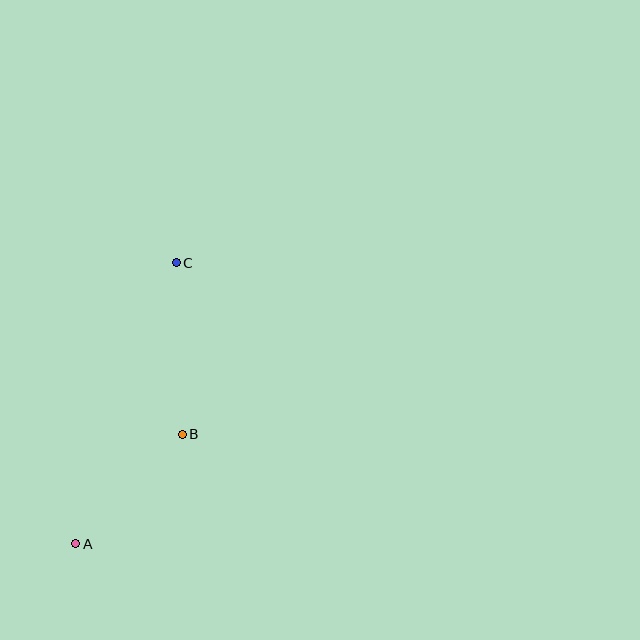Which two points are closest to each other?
Points A and B are closest to each other.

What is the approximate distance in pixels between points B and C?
The distance between B and C is approximately 172 pixels.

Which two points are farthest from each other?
Points A and C are farthest from each other.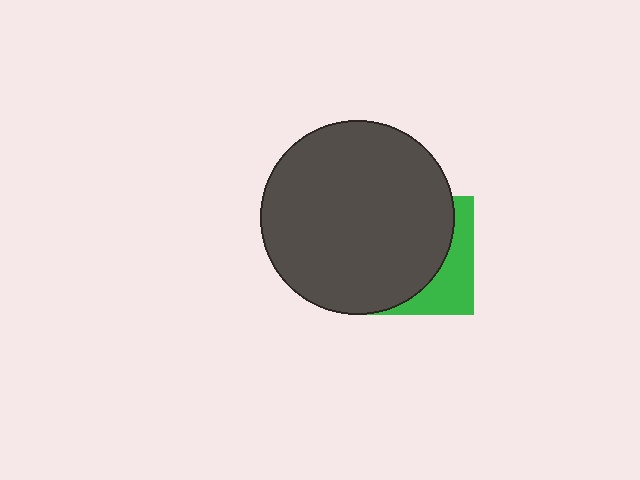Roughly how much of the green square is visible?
A small part of it is visible (roughly 30%).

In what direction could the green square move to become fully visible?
The green square could move right. That would shift it out from behind the dark gray circle entirely.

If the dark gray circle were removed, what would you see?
You would see the complete green square.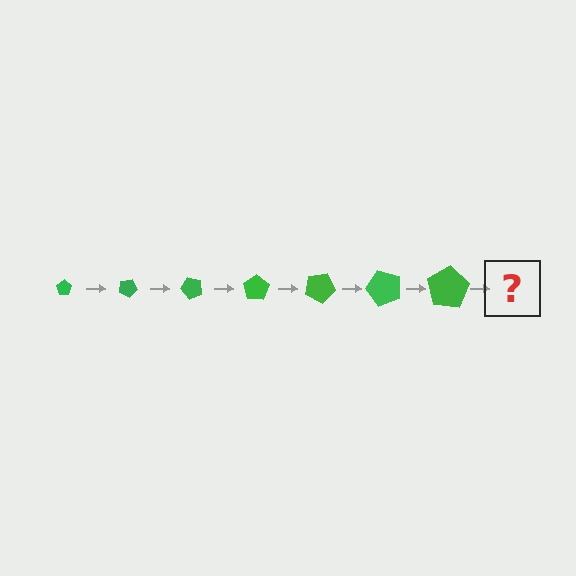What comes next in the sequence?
The next element should be a pentagon, larger than the previous one and rotated 175 degrees from the start.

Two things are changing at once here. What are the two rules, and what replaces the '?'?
The two rules are that the pentagon grows larger each step and it rotates 25 degrees each step. The '?' should be a pentagon, larger than the previous one and rotated 175 degrees from the start.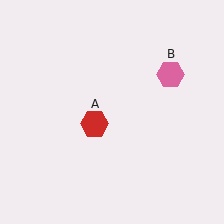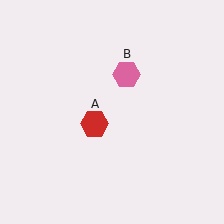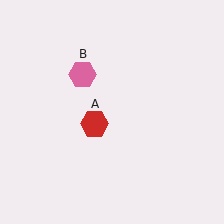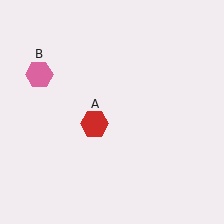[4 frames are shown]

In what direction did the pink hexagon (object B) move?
The pink hexagon (object B) moved left.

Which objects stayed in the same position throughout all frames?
Red hexagon (object A) remained stationary.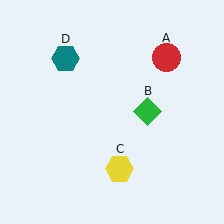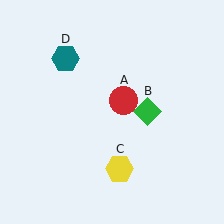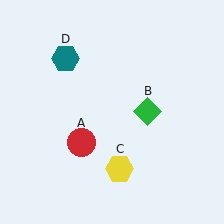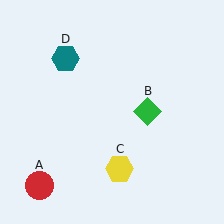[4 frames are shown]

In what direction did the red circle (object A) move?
The red circle (object A) moved down and to the left.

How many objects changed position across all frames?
1 object changed position: red circle (object A).